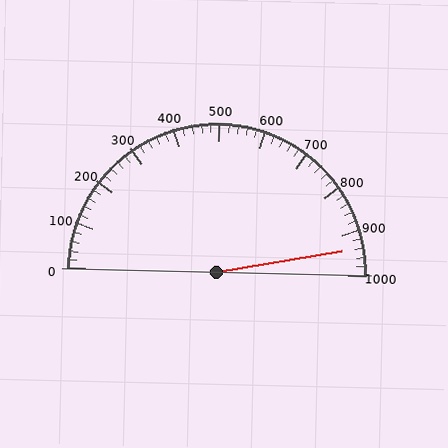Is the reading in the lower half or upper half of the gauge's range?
The reading is in the upper half of the range (0 to 1000).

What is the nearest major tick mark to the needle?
The nearest major tick mark is 900.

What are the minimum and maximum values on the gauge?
The gauge ranges from 0 to 1000.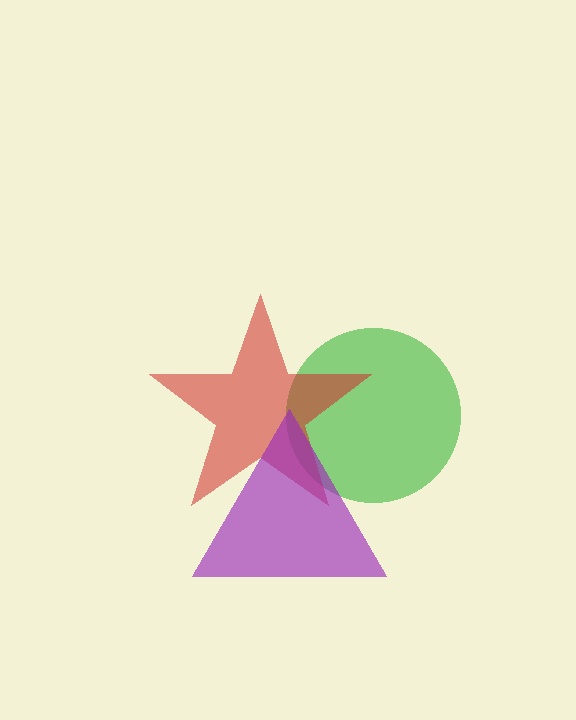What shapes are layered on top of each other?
The layered shapes are: a green circle, a red star, a purple triangle.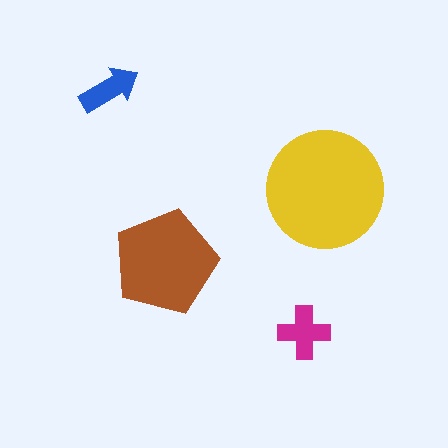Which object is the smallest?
The blue arrow.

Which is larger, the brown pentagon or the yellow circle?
The yellow circle.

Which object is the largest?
The yellow circle.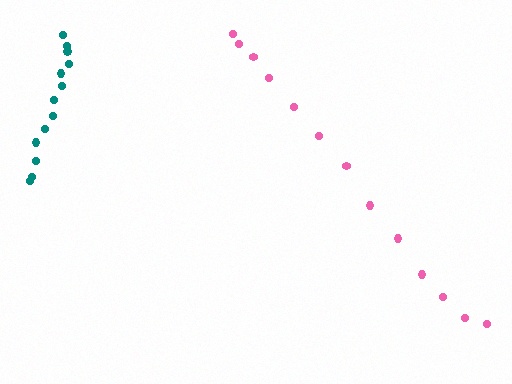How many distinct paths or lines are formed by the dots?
There are 2 distinct paths.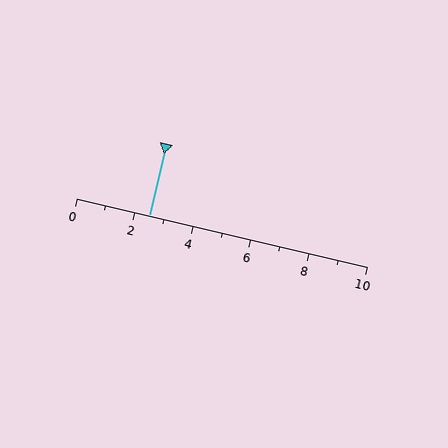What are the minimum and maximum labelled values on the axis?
The axis runs from 0 to 10.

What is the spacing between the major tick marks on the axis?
The major ticks are spaced 2 apart.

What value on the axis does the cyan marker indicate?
The marker indicates approximately 2.5.